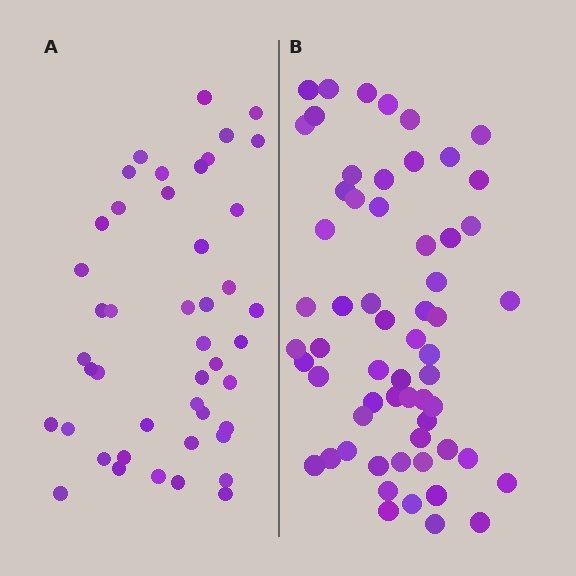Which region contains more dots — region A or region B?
Region B (the right region) has more dots.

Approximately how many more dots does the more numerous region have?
Region B has approximately 15 more dots than region A.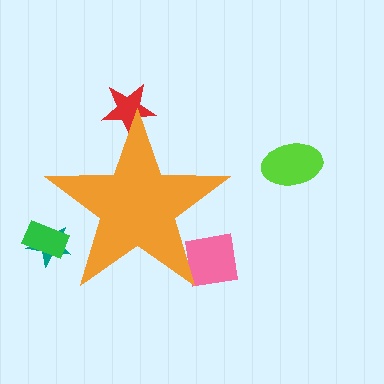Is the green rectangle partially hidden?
Yes, the green rectangle is partially hidden behind the orange star.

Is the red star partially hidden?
Yes, the red star is partially hidden behind the orange star.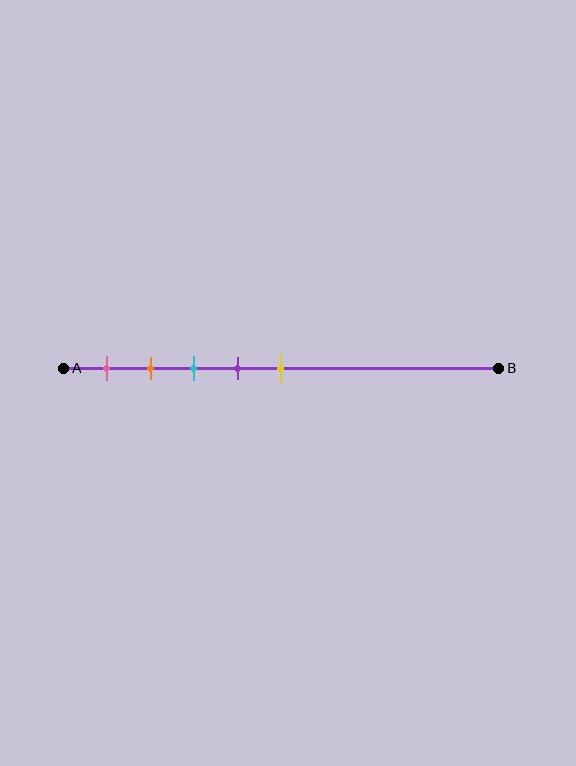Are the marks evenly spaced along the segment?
Yes, the marks are approximately evenly spaced.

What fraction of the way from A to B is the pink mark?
The pink mark is approximately 10% (0.1) of the way from A to B.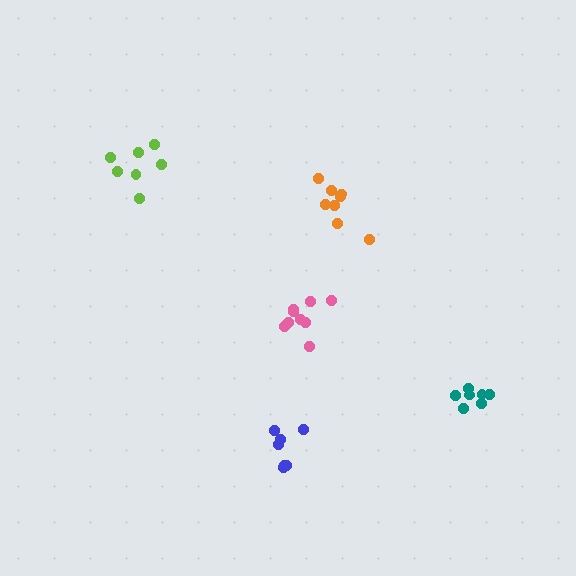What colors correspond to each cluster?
The clusters are colored: lime, blue, teal, pink, orange.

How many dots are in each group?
Group 1: 7 dots, Group 2: 7 dots, Group 3: 7 dots, Group 4: 10 dots, Group 5: 8 dots (39 total).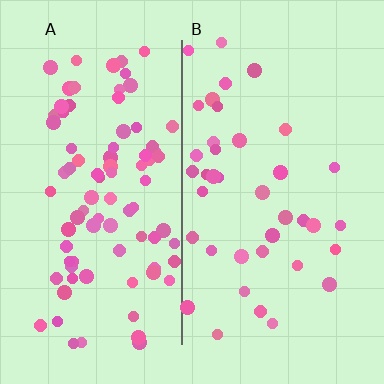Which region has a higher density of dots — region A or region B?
A (the left).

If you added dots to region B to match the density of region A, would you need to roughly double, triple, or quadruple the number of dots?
Approximately double.